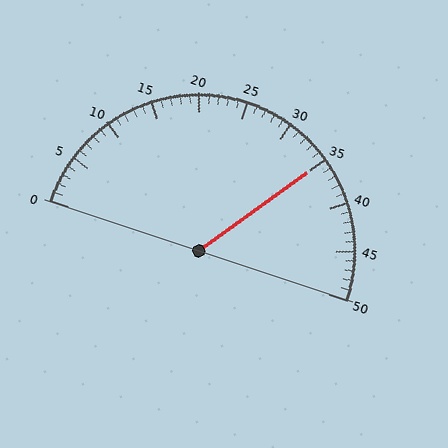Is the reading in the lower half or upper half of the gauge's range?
The reading is in the upper half of the range (0 to 50).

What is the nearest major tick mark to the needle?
The nearest major tick mark is 35.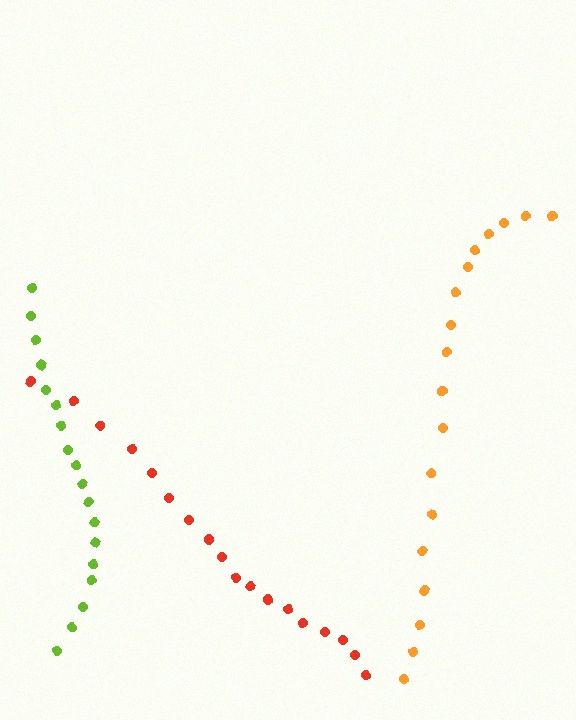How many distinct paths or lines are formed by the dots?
There are 3 distinct paths.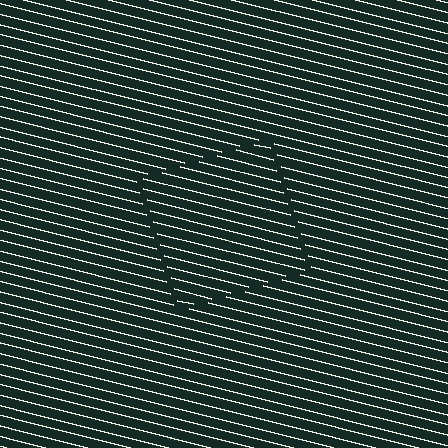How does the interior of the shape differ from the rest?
The interior of the shape contains the same grating, shifted by half a period — the contour is defined by the phase discontinuity where line-ends from the inner and outer gratings abut.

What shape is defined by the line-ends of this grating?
An illusory square. The interior of the shape contains the same grating, shifted by half a period — the contour is defined by the phase discontinuity where line-ends from the inner and outer gratings abut.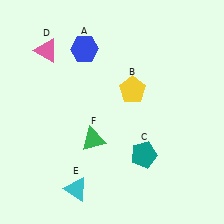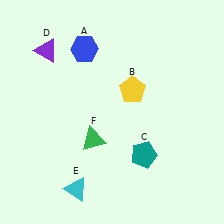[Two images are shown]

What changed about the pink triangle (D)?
In Image 1, D is pink. In Image 2, it changed to purple.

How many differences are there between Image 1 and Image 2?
There is 1 difference between the two images.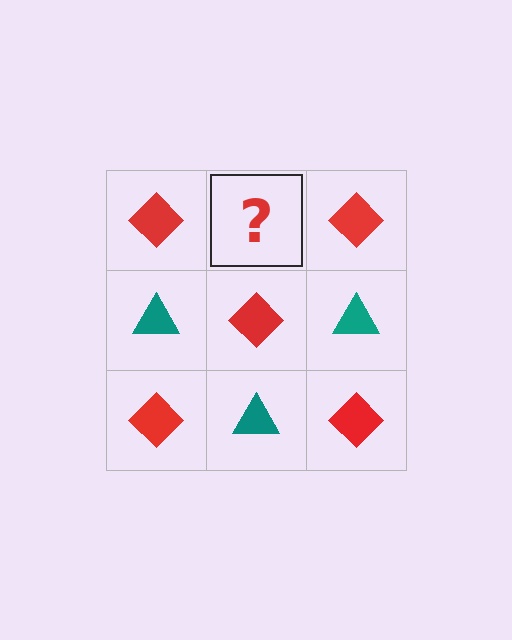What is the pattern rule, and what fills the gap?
The rule is that it alternates red diamond and teal triangle in a checkerboard pattern. The gap should be filled with a teal triangle.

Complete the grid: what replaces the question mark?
The question mark should be replaced with a teal triangle.